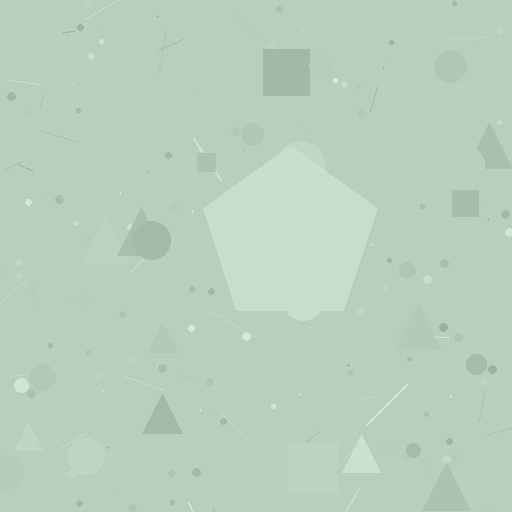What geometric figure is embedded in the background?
A pentagon is embedded in the background.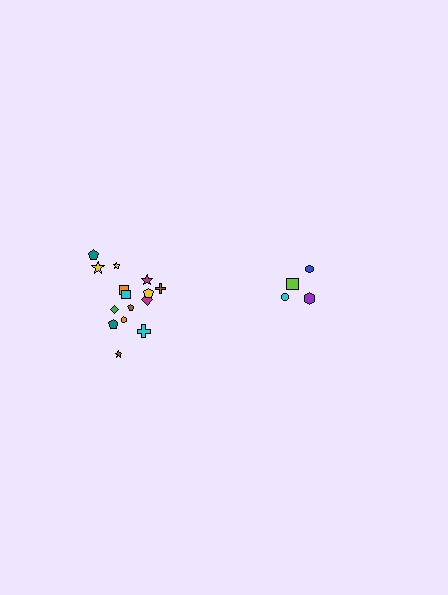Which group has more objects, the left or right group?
The left group.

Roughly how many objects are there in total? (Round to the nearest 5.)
Roughly 20 objects in total.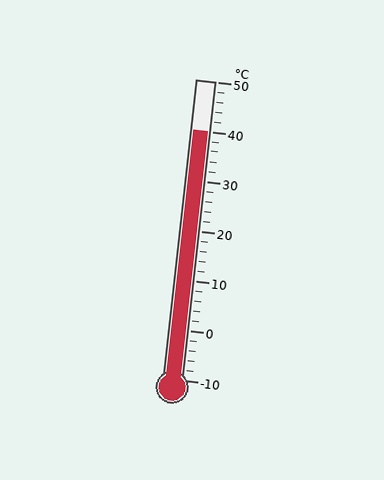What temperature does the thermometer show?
The thermometer shows approximately 40°C.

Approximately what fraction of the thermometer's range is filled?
The thermometer is filled to approximately 85% of its range.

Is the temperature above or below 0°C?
The temperature is above 0°C.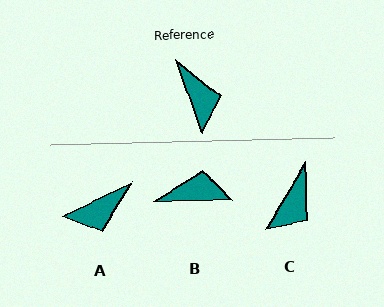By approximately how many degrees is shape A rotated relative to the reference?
Approximately 83 degrees clockwise.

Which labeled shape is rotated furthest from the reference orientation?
A, about 83 degrees away.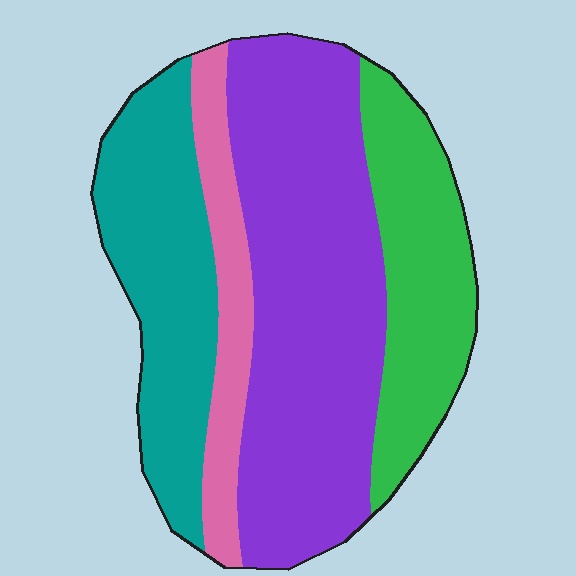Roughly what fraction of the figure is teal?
Teal covers around 25% of the figure.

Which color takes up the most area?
Purple, at roughly 45%.